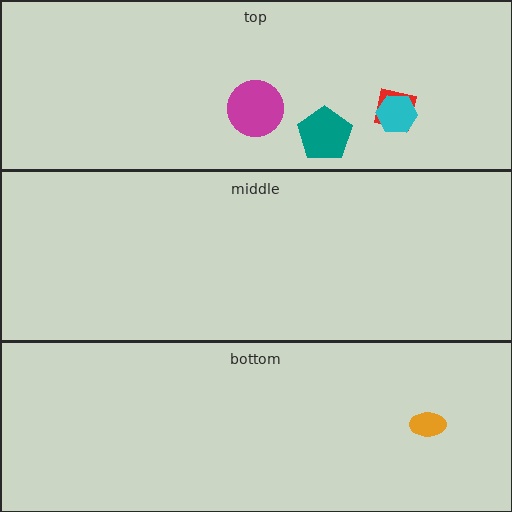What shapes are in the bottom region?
The orange ellipse.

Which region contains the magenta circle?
The top region.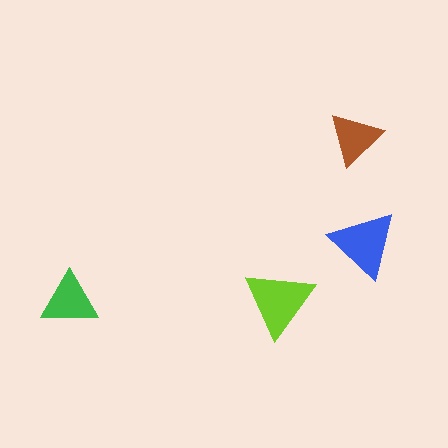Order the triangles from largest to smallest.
the lime one, the blue one, the green one, the brown one.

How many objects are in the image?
There are 4 objects in the image.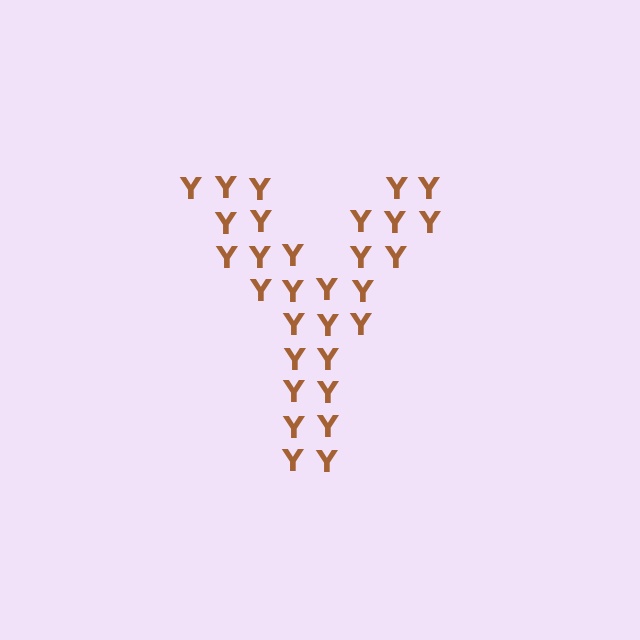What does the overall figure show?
The overall figure shows the letter Y.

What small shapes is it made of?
It is made of small letter Y's.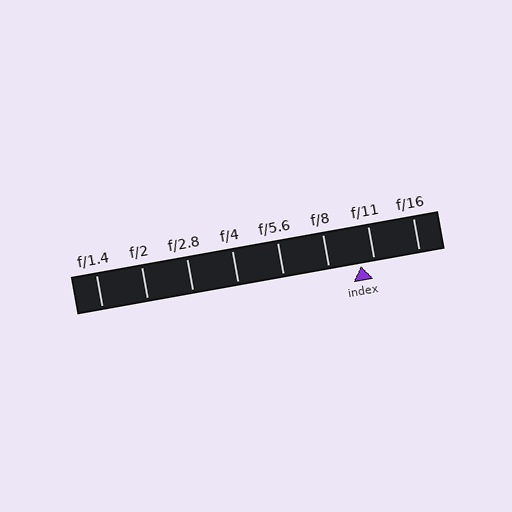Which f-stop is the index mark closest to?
The index mark is closest to f/11.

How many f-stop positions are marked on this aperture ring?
There are 8 f-stop positions marked.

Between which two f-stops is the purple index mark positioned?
The index mark is between f/8 and f/11.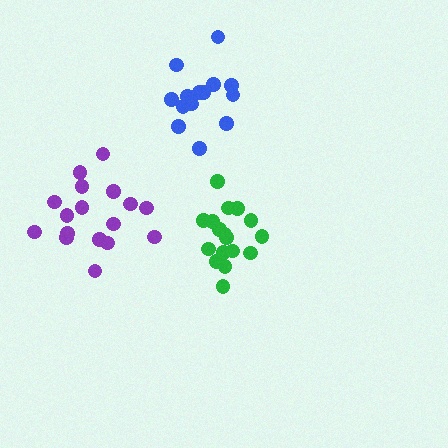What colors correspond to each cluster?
The clusters are colored: green, purple, blue.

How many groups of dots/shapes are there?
There are 3 groups.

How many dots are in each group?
Group 1: 17 dots, Group 2: 17 dots, Group 3: 15 dots (49 total).